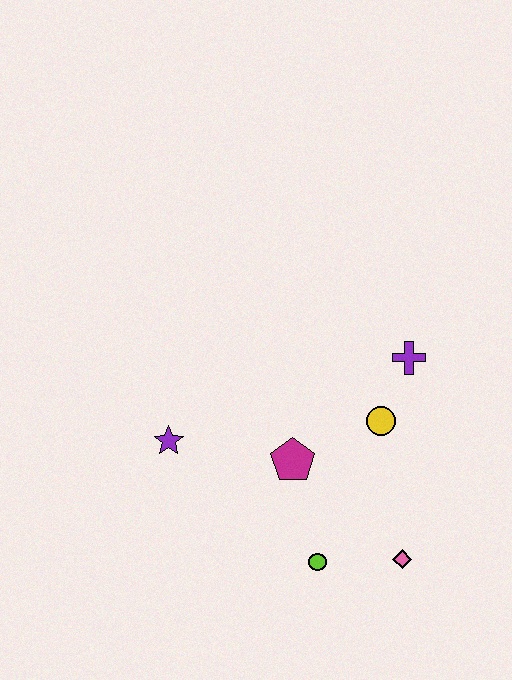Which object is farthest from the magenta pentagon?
The purple cross is farthest from the magenta pentagon.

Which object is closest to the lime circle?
The pink diamond is closest to the lime circle.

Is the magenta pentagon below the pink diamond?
No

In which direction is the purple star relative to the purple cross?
The purple star is to the left of the purple cross.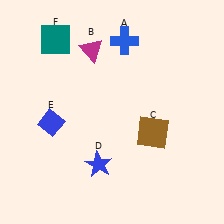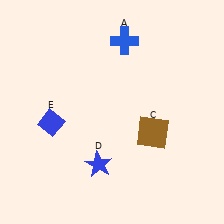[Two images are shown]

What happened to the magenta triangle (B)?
The magenta triangle (B) was removed in Image 2. It was in the top-left area of Image 1.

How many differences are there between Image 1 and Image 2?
There are 2 differences between the two images.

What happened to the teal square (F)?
The teal square (F) was removed in Image 2. It was in the top-left area of Image 1.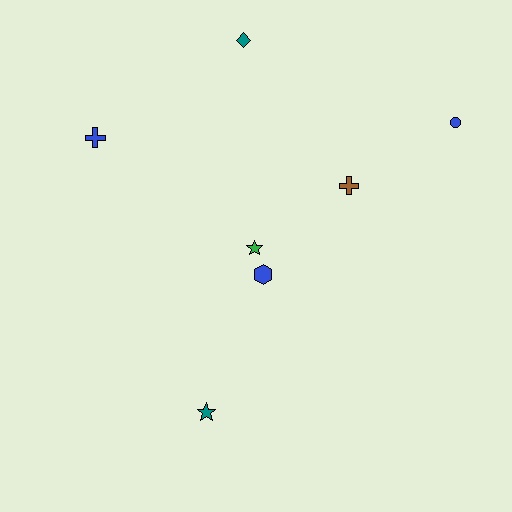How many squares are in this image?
There are no squares.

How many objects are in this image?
There are 7 objects.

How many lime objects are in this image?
There are no lime objects.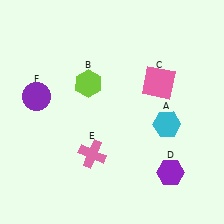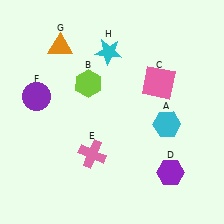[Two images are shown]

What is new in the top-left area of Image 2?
An orange triangle (G) was added in the top-left area of Image 2.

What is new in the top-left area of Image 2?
A cyan star (H) was added in the top-left area of Image 2.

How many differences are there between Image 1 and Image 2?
There are 2 differences between the two images.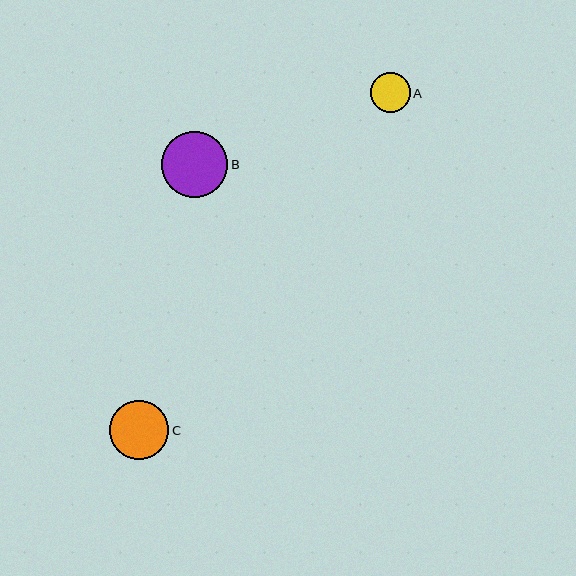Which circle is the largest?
Circle B is the largest with a size of approximately 66 pixels.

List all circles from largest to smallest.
From largest to smallest: B, C, A.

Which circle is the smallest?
Circle A is the smallest with a size of approximately 40 pixels.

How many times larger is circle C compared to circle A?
Circle C is approximately 1.5 times the size of circle A.